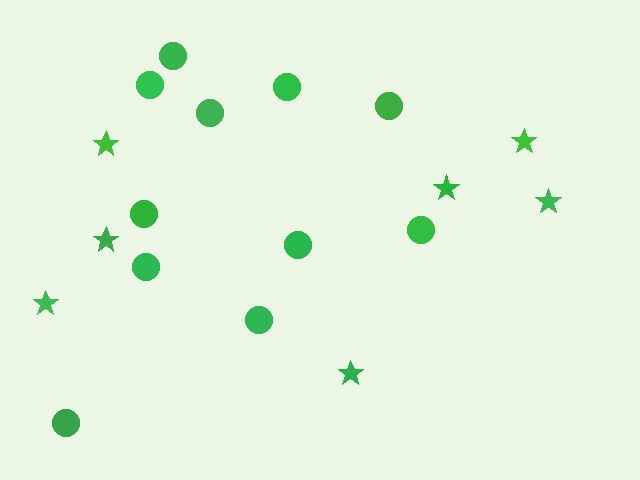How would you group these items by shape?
There are 2 groups: one group of circles (11) and one group of stars (7).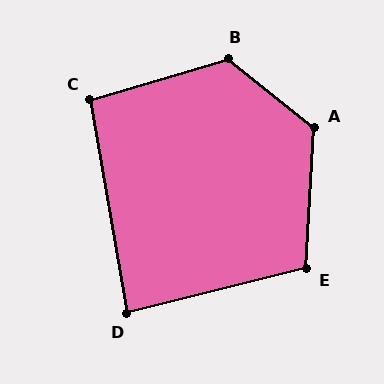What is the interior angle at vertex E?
Approximately 107 degrees (obtuse).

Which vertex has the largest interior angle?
A, at approximately 126 degrees.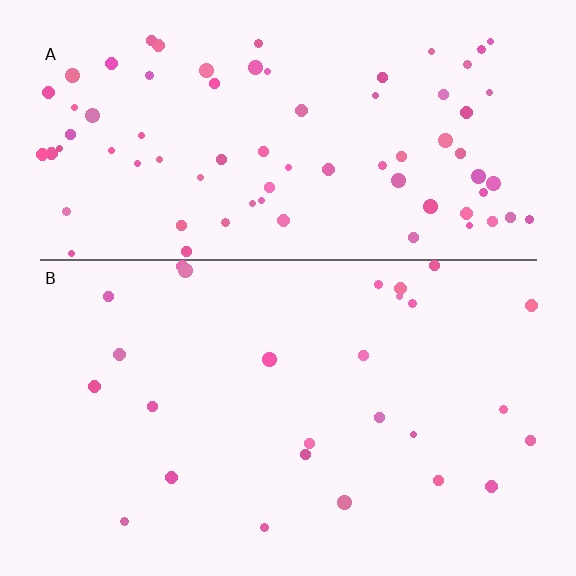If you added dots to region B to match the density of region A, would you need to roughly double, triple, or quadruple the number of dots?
Approximately triple.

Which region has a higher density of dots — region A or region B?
A (the top).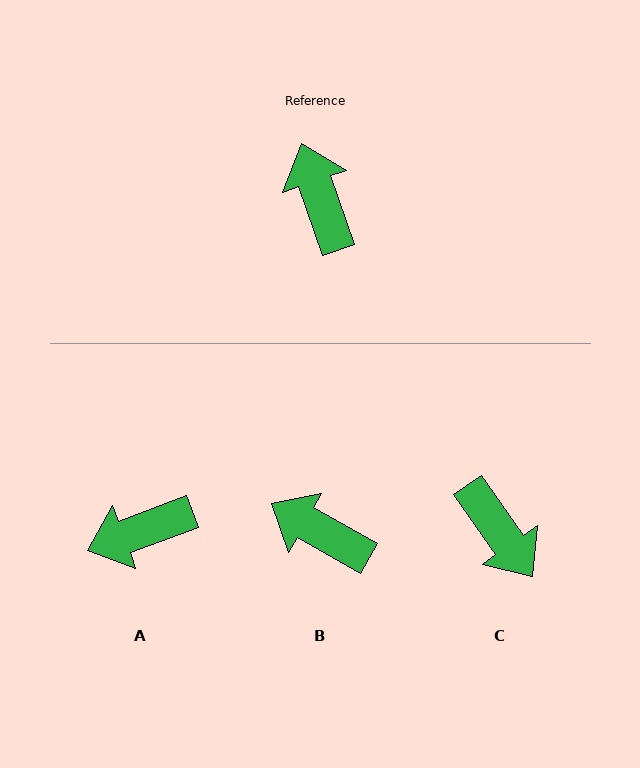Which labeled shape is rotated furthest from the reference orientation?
C, about 164 degrees away.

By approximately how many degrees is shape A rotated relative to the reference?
Approximately 91 degrees counter-clockwise.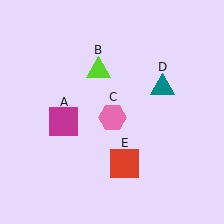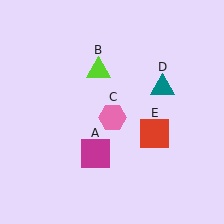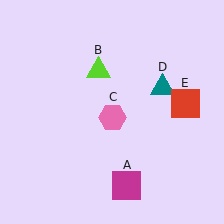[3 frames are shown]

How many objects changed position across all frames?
2 objects changed position: magenta square (object A), red square (object E).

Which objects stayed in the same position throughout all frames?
Lime triangle (object B) and pink hexagon (object C) and teal triangle (object D) remained stationary.